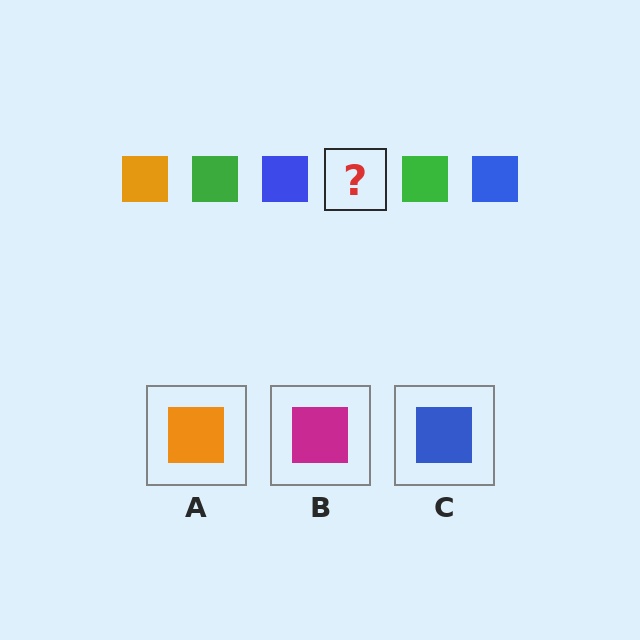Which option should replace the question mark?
Option A.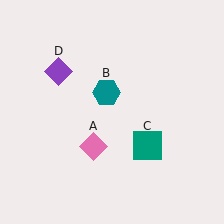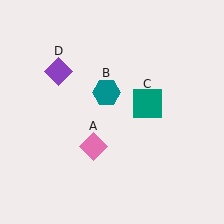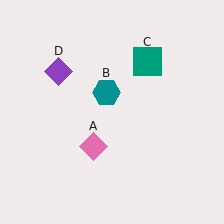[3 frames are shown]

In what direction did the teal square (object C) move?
The teal square (object C) moved up.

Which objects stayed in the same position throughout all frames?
Pink diamond (object A) and teal hexagon (object B) and purple diamond (object D) remained stationary.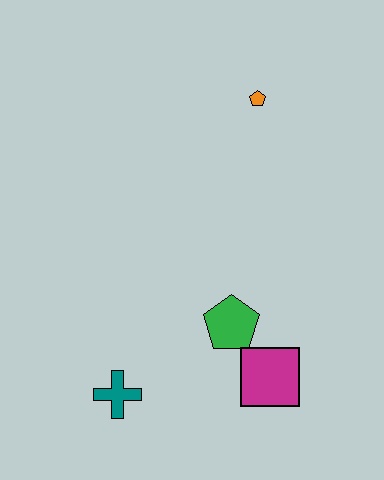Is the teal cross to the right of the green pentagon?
No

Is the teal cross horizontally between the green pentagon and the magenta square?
No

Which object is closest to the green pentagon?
The magenta square is closest to the green pentagon.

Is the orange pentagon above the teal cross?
Yes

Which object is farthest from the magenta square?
The orange pentagon is farthest from the magenta square.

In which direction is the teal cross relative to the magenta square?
The teal cross is to the left of the magenta square.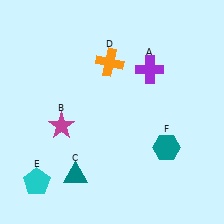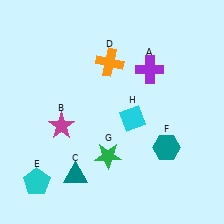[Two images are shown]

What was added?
A green star (G), a cyan diamond (H) were added in Image 2.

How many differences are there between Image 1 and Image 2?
There are 2 differences between the two images.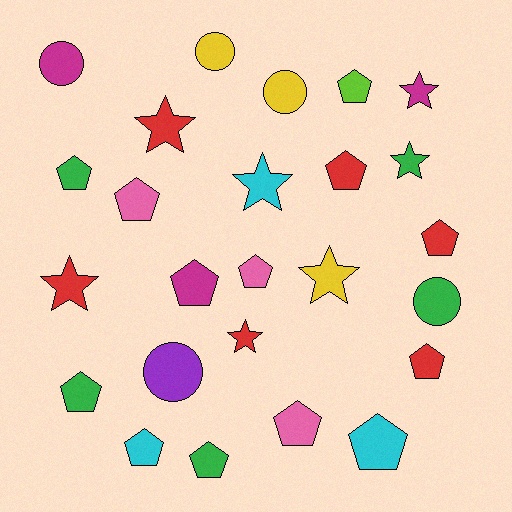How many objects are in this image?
There are 25 objects.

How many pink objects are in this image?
There are 3 pink objects.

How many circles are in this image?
There are 5 circles.